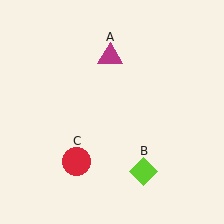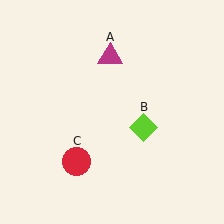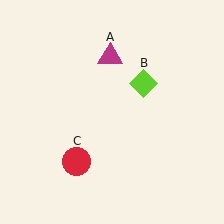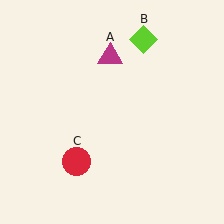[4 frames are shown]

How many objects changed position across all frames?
1 object changed position: lime diamond (object B).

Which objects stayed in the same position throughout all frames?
Magenta triangle (object A) and red circle (object C) remained stationary.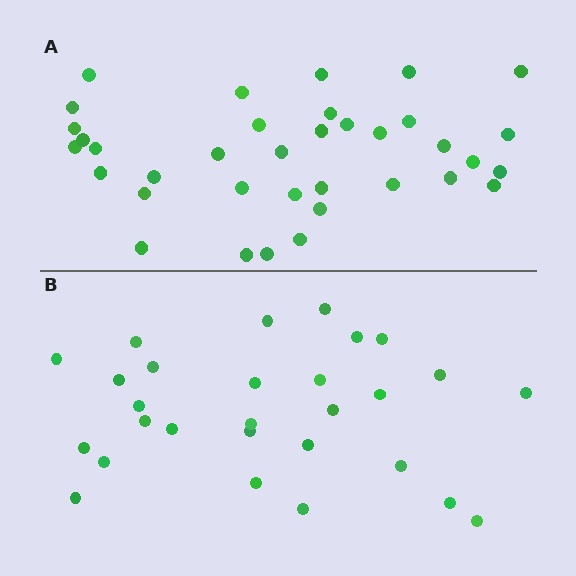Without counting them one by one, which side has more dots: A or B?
Region A (the top region) has more dots.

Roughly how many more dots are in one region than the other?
Region A has roughly 8 or so more dots than region B.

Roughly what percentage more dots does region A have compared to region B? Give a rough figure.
About 30% more.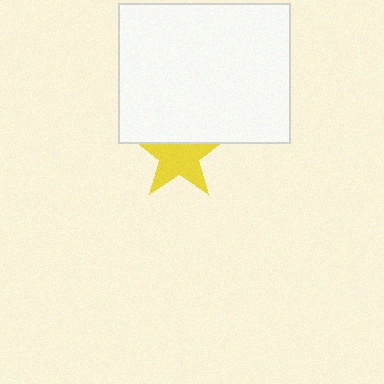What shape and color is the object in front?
The object in front is a white rectangle.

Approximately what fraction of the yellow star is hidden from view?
Roughly 31% of the yellow star is hidden behind the white rectangle.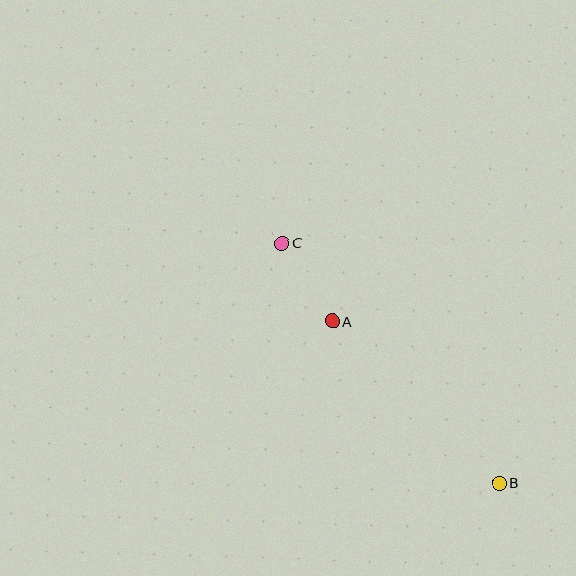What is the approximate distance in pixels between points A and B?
The distance between A and B is approximately 232 pixels.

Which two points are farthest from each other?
Points B and C are farthest from each other.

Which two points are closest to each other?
Points A and C are closest to each other.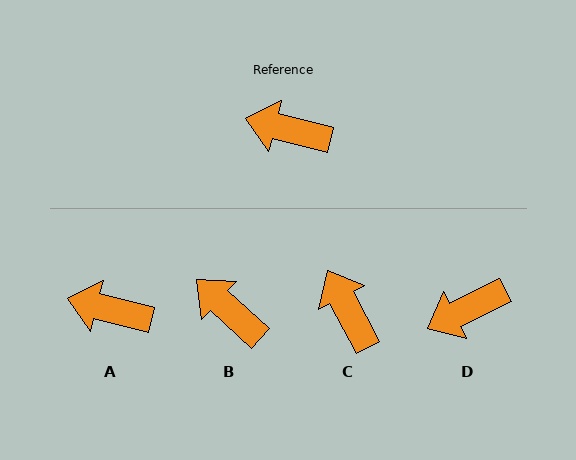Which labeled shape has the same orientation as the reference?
A.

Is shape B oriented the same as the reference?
No, it is off by about 28 degrees.